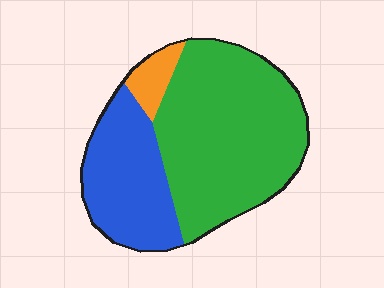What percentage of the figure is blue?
Blue takes up about one third (1/3) of the figure.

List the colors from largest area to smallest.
From largest to smallest: green, blue, orange.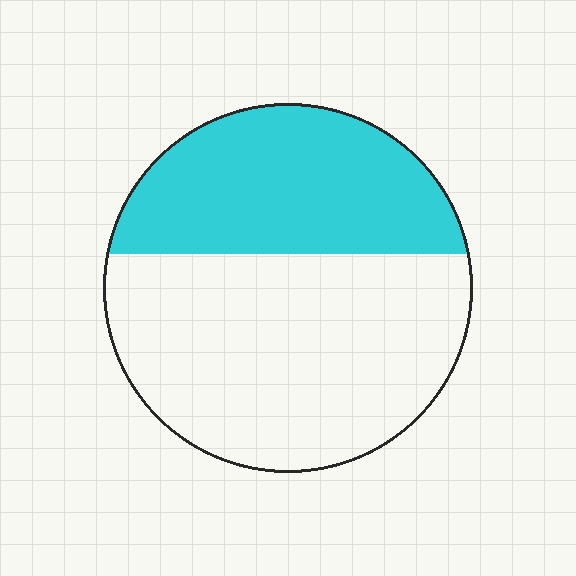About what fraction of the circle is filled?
About three eighths (3/8).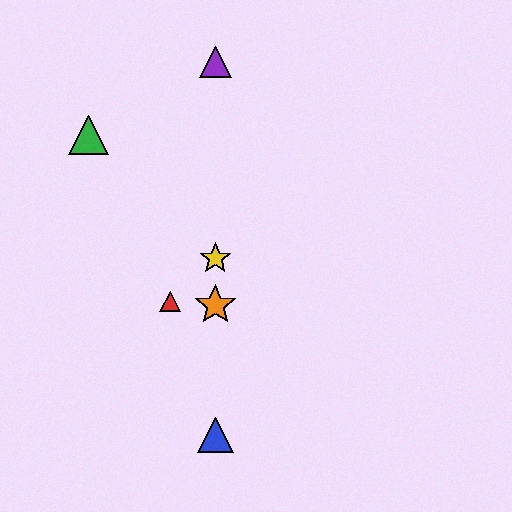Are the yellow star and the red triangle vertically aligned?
No, the yellow star is at x≈215 and the red triangle is at x≈170.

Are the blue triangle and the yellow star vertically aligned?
Yes, both are at x≈215.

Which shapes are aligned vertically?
The blue triangle, the yellow star, the purple triangle, the orange star are aligned vertically.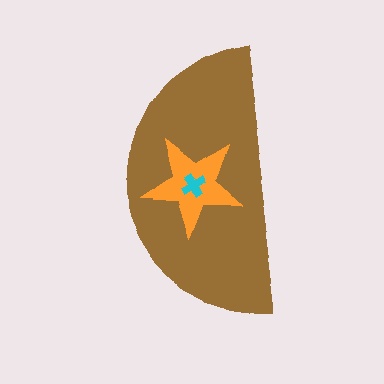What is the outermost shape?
The brown semicircle.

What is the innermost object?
The cyan cross.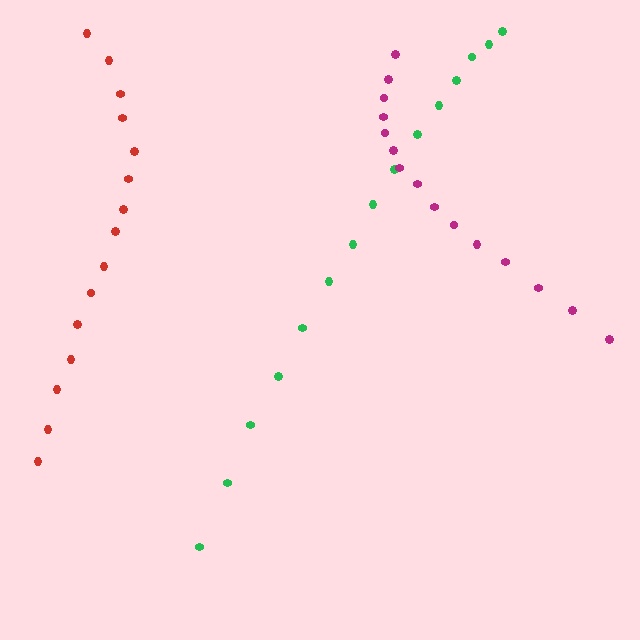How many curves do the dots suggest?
There are 3 distinct paths.